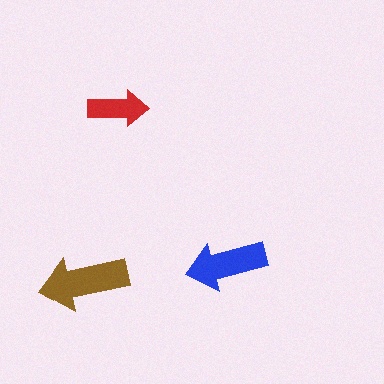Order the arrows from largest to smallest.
the brown one, the blue one, the red one.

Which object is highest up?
The red arrow is topmost.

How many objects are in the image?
There are 3 objects in the image.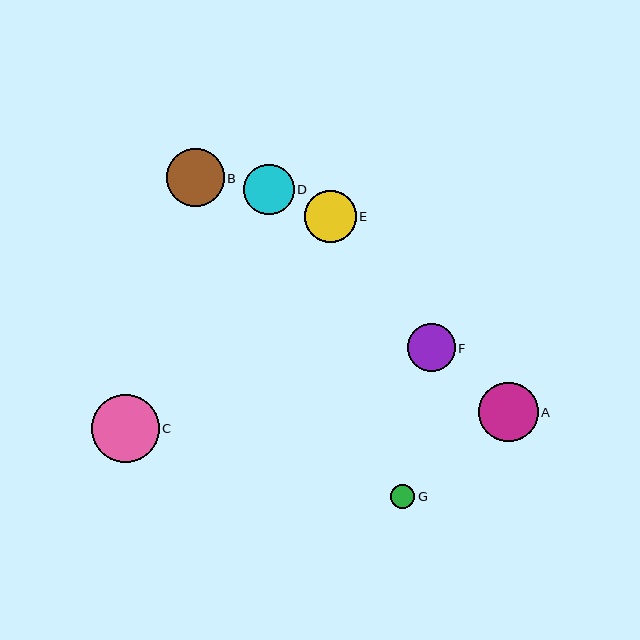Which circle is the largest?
Circle C is the largest with a size of approximately 68 pixels.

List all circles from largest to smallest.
From largest to smallest: C, A, B, E, D, F, G.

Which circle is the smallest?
Circle G is the smallest with a size of approximately 24 pixels.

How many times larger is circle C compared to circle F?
Circle C is approximately 1.4 times the size of circle F.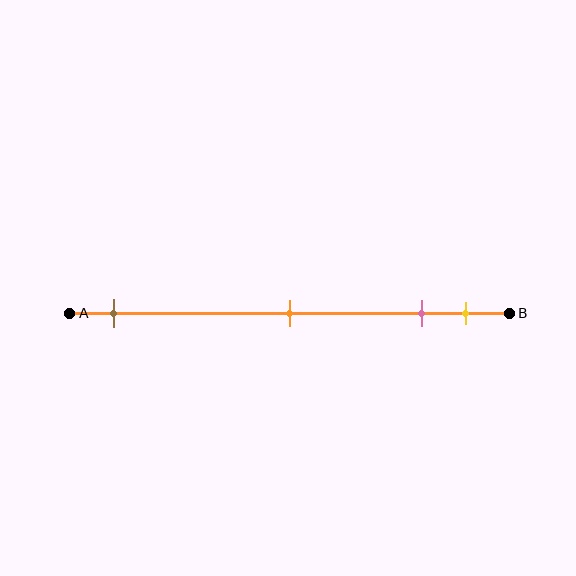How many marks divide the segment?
There are 4 marks dividing the segment.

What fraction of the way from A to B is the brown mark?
The brown mark is approximately 10% (0.1) of the way from A to B.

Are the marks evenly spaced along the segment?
No, the marks are not evenly spaced.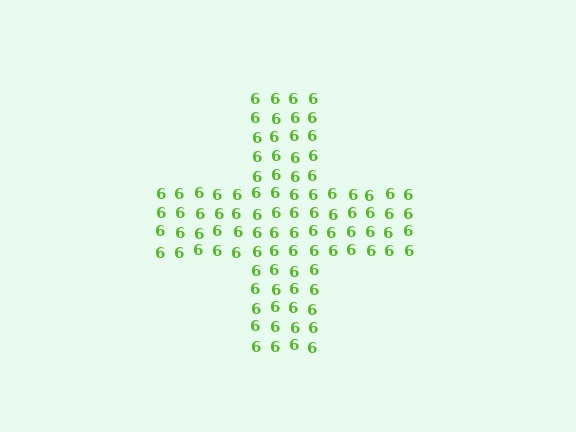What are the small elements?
The small elements are digit 6's.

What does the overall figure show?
The overall figure shows a cross.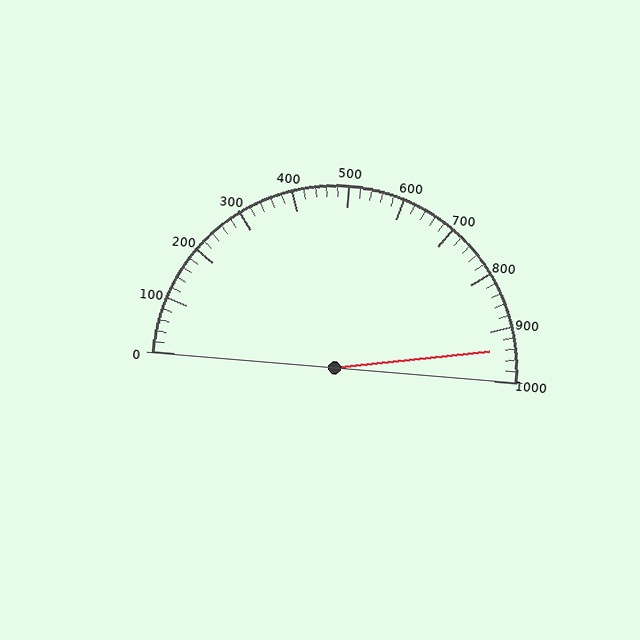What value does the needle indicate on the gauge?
The needle indicates approximately 940.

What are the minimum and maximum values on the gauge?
The gauge ranges from 0 to 1000.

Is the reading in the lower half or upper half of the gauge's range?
The reading is in the upper half of the range (0 to 1000).